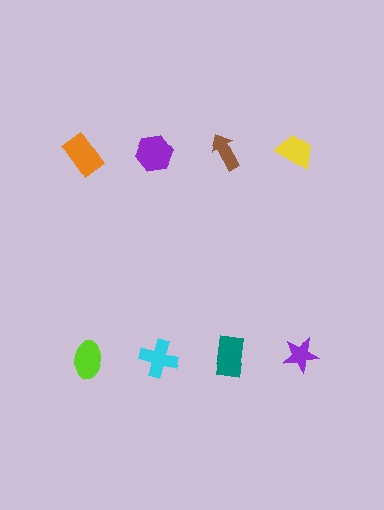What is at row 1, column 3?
A brown arrow.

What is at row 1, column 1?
An orange rectangle.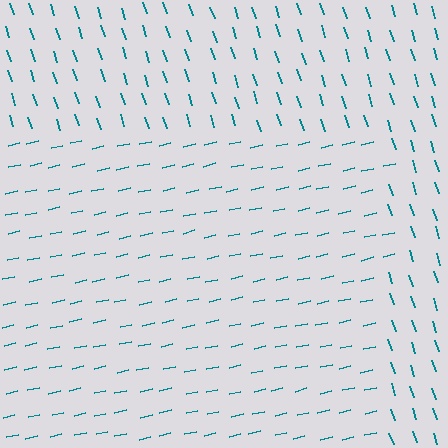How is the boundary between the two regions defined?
The boundary is defined purely by a change in line orientation (approximately 84 degrees difference). All lines are the same color and thickness.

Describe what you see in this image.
The image is filled with small teal line segments. A rectangle region in the image has lines oriented differently from the surrounding lines, creating a visible texture boundary.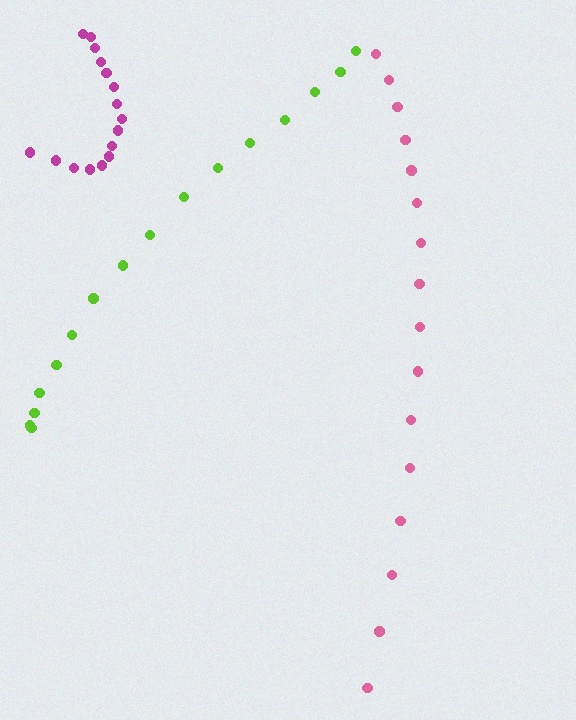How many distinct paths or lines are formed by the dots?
There are 3 distinct paths.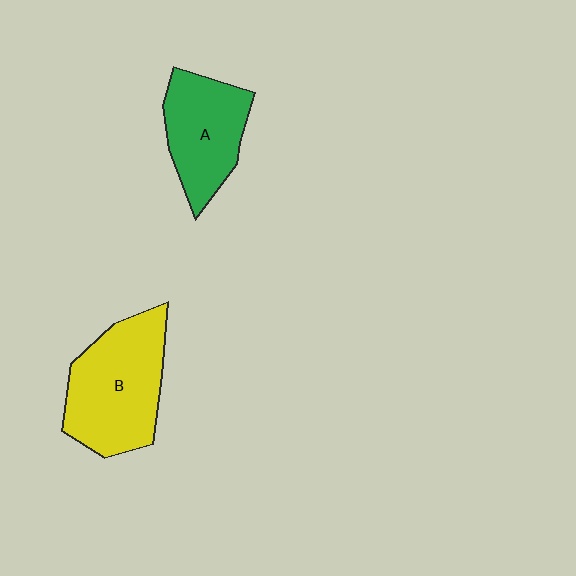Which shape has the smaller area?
Shape A (green).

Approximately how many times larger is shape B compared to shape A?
Approximately 1.3 times.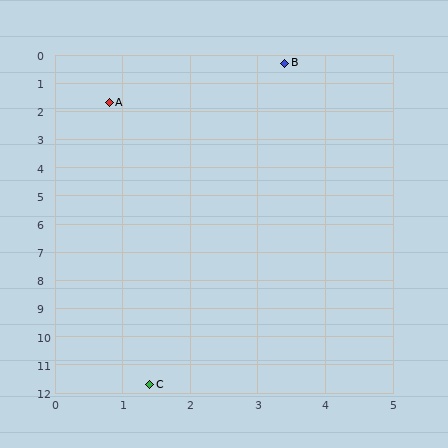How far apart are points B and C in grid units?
Points B and C are about 11.6 grid units apart.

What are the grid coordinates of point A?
Point A is at approximately (0.8, 1.7).